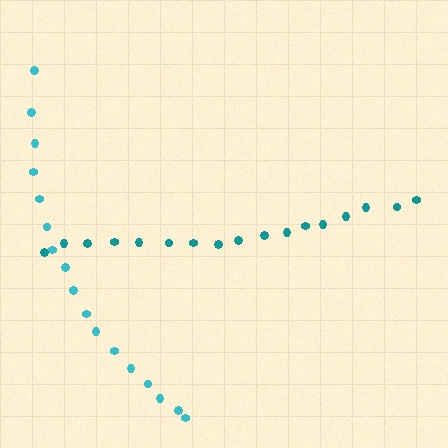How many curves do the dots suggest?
There are 2 distinct paths.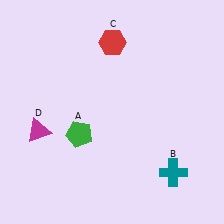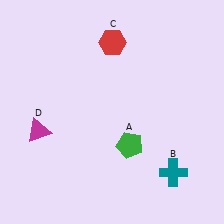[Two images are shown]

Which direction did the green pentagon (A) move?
The green pentagon (A) moved right.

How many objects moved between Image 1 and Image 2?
1 object moved between the two images.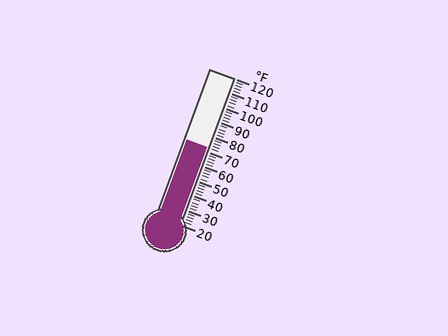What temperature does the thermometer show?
The thermometer shows approximately 72°F.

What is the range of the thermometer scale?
The thermometer scale ranges from 20°F to 120°F.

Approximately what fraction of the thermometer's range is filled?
The thermometer is filled to approximately 50% of its range.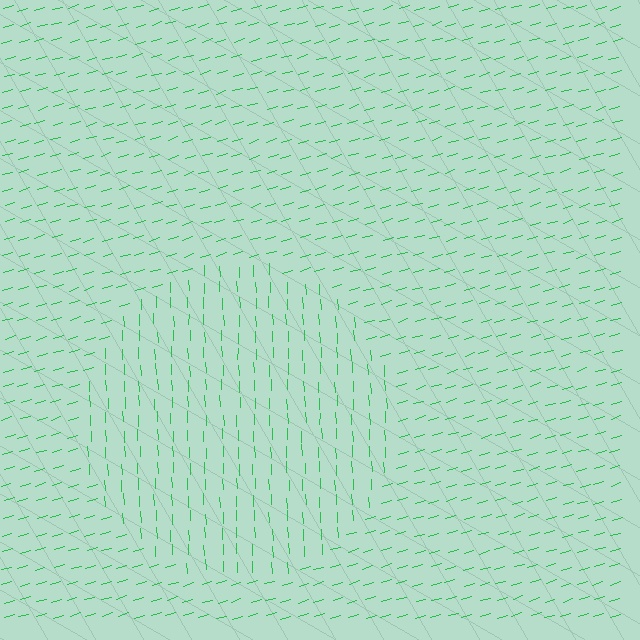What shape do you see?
I see a circle.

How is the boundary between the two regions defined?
The boundary is defined purely by a change in line orientation (approximately 76 degrees difference). All lines are the same color and thickness.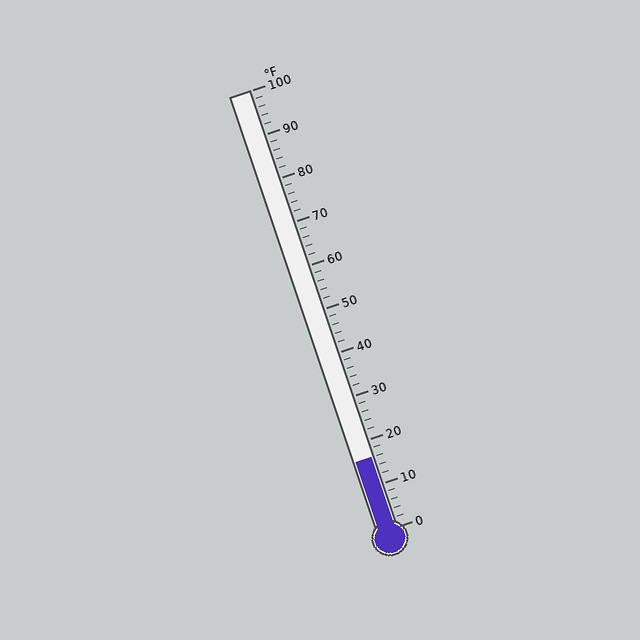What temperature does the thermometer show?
The thermometer shows approximately 16°F.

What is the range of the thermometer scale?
The thermometer scale ranges from 0°F to 100°F.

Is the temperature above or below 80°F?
The temperature is below 80°F.